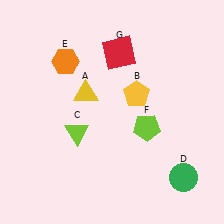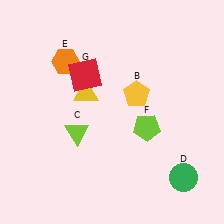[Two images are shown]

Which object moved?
The red square (G) moved left.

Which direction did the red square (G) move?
The red square (G) moved left.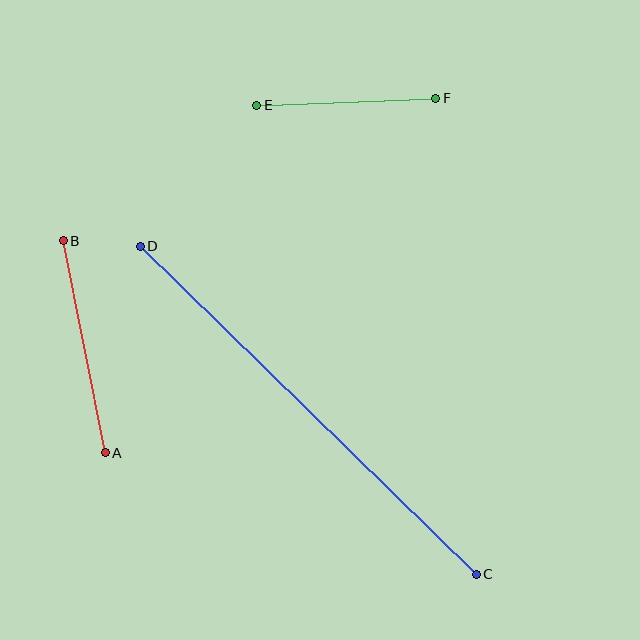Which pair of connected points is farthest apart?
Points C and D are farthest apart.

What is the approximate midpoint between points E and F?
The midpoint is at approximately (346, 102) pixels.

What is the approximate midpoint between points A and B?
The midpoint is at approximately (84, 347) pixels.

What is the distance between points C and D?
The distance is approximately 470 pixels.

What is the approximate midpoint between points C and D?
The midpoint is at approximately (308, 410) pixels.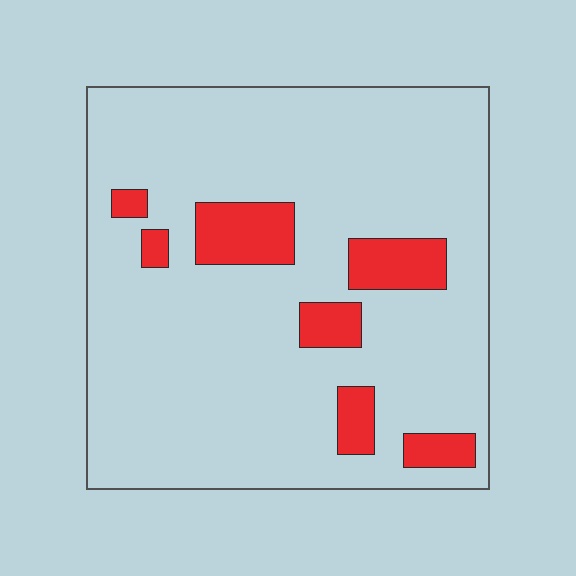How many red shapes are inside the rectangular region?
7.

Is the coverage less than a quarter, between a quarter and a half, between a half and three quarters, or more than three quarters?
Less than a quarter.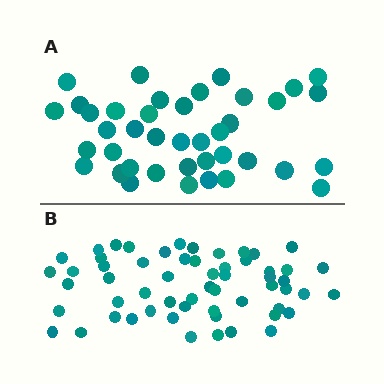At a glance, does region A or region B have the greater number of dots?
Region B (the bottom region) has more dots.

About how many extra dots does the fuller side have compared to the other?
Region B has approximately 20 more dots than region A.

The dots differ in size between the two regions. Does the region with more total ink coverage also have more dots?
No. Region A has more total ink coverage because its dots are larger, but region B actually contains more individual dots. Total area can be misleading — the number of items is what matters here.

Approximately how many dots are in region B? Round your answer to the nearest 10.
About 60 dots. (The exact count is 58, which rounds to 60.)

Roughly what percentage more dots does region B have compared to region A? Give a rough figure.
About 45% more.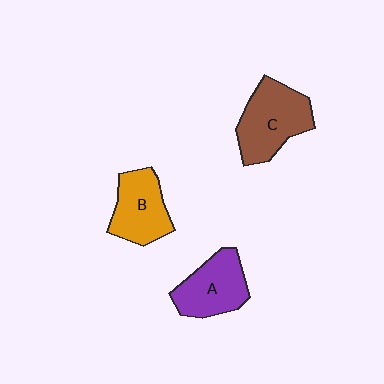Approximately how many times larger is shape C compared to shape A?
Approximately 1.2 times.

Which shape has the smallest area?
Shape B (orange).